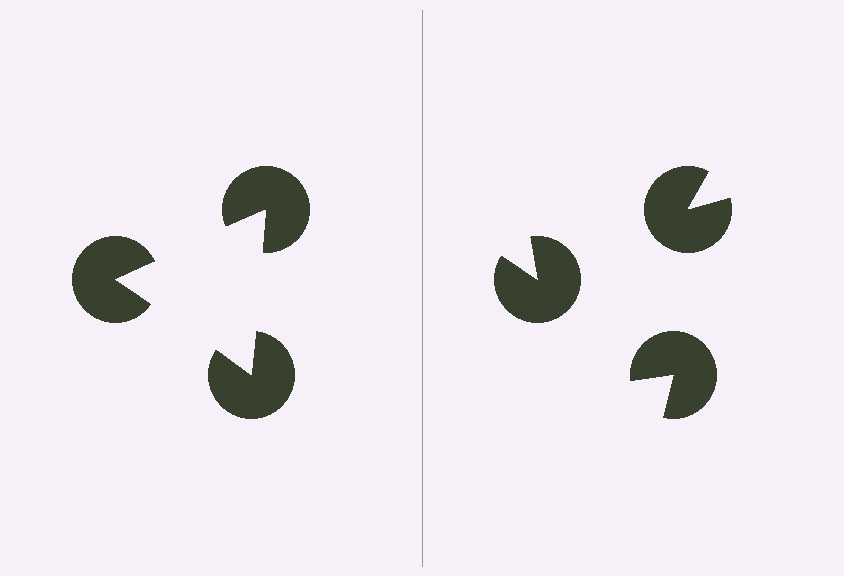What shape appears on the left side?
An illusory triangle.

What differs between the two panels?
The pac-man discs are positioned identically on both sides; only the wedge orientations differ. On the left they align to a triangle; on the right they are misaligned.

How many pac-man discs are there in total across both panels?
6 — 3 on each side.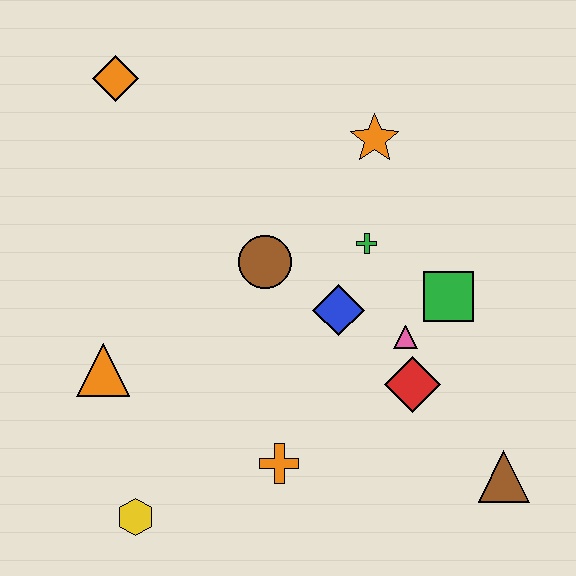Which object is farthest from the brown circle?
The brown triangle is farthest from the brown circle.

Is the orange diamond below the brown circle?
No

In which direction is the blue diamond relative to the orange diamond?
The blue diamond is below the orange diamond.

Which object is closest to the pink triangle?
The red diamond is closest to the pink triangle.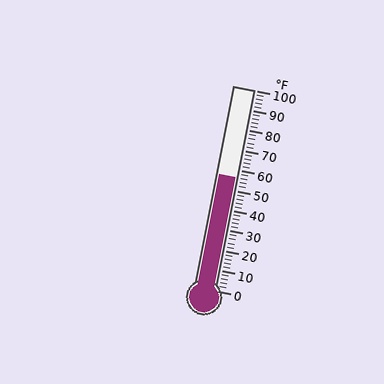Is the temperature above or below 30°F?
The temperature is above 30°F.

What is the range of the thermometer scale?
The thermometer scale ranges from 0°F to 100°F.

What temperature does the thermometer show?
The thermometer shows approximately 56°F.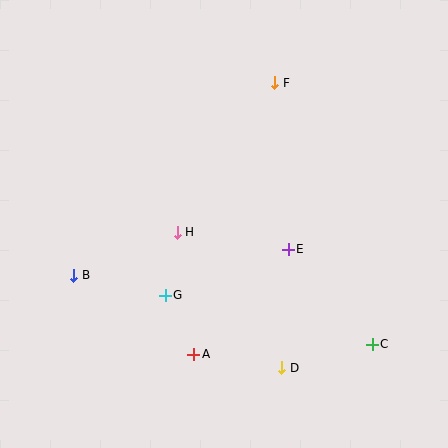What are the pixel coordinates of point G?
Point G is at (165, 295).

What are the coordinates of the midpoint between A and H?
The midpoint between A and H is at (186, 293).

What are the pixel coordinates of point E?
Point E is at (288, 249).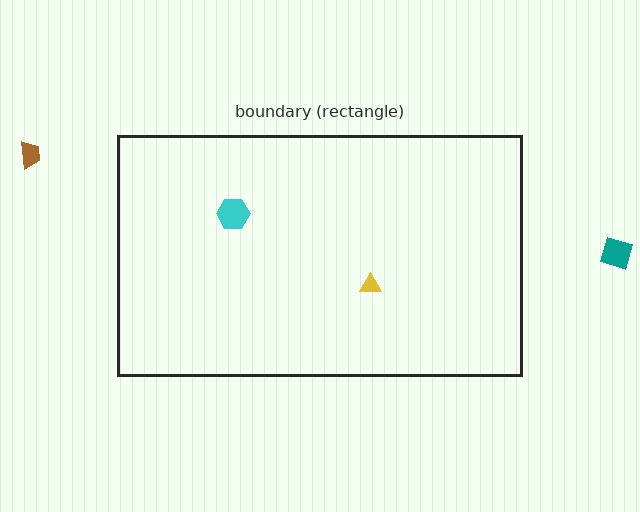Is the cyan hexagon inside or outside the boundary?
Inside.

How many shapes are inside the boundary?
2 inside, 2 outside.